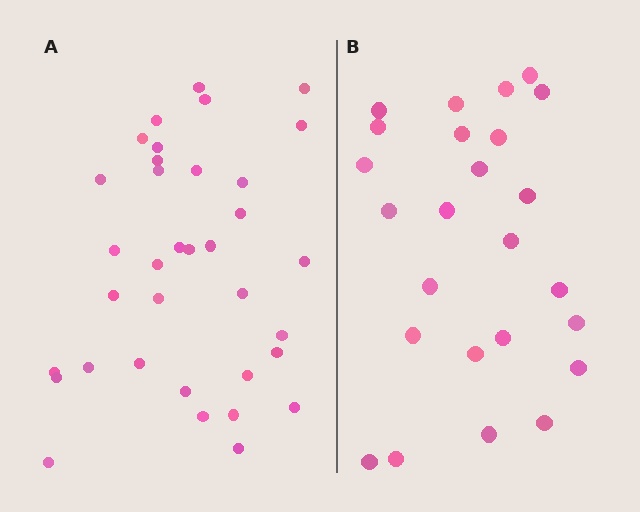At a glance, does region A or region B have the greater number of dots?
Region A (the left region) has more dots.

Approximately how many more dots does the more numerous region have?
Region A has roughly 10 or so more dots than region B.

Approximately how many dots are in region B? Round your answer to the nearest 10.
About 20 dots. (The exact count is 25, which rounds to 20.)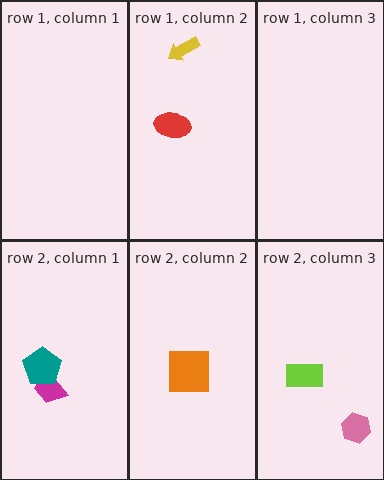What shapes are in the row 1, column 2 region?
The red ellipse, the yellow arrow.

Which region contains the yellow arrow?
The row 1, column 2 region.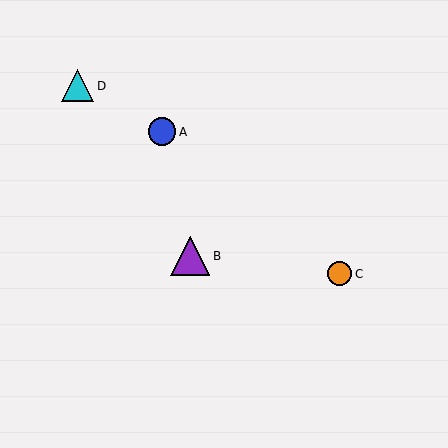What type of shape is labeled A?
Shape A is a blue circle.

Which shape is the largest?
The purple triangle (labeled B) is the largest.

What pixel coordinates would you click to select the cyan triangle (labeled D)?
Click at (78, 86) to select the cyan triangle D.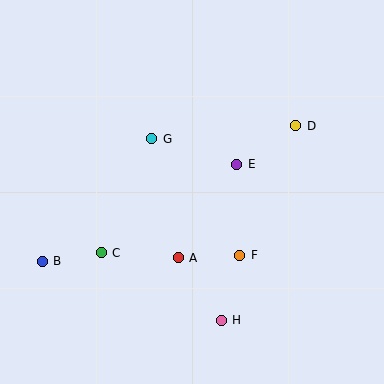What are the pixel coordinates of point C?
Point C is at (101, 253).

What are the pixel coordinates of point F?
Point F is at (240, 255).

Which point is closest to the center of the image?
Point E at (237, 164) is closest to the center.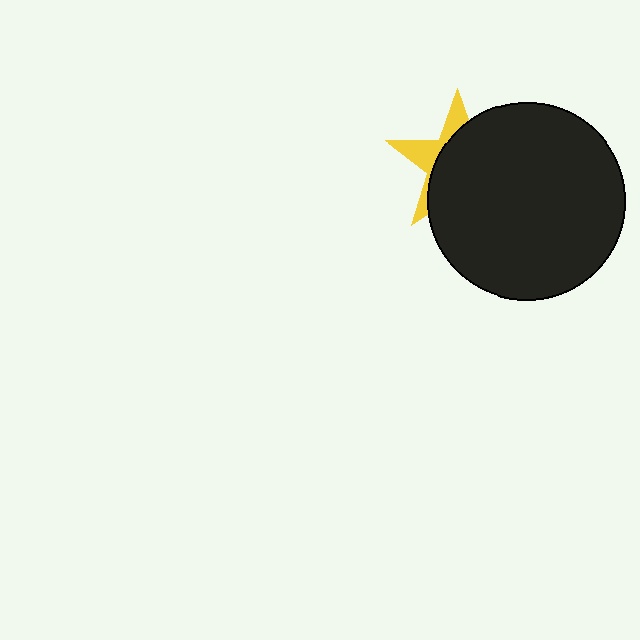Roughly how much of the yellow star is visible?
A small part of it is visible (roughly 31%).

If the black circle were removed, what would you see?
You would see the complete yellow star.